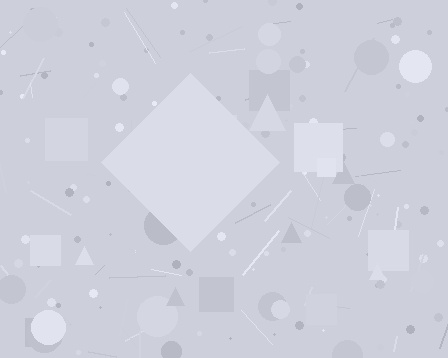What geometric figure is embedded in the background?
A diamond is embedded in the background.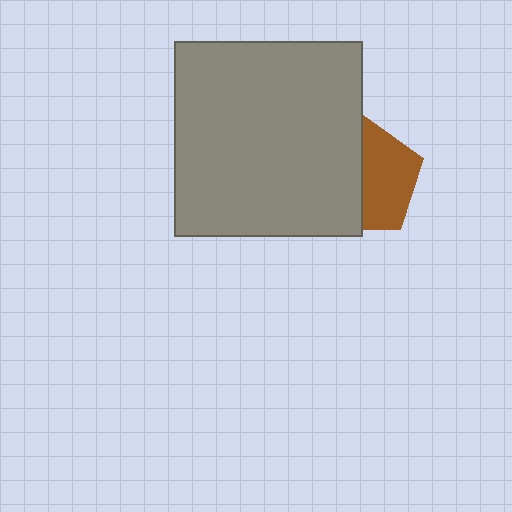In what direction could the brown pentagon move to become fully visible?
The brown pentagon could move right. That would shift it out from behind the gray rectangle entirely.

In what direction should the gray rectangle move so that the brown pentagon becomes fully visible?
The gray rectangle should move left. That is the shortest direction to clear the overlap and leave the brown pentagon fully visible.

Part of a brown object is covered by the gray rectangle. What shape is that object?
It is a pentagon.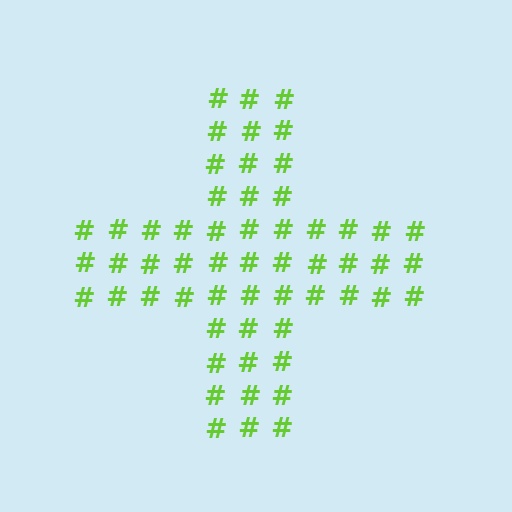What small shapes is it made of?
It is made of small hash symbols.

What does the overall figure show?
The overall figure shows a cross.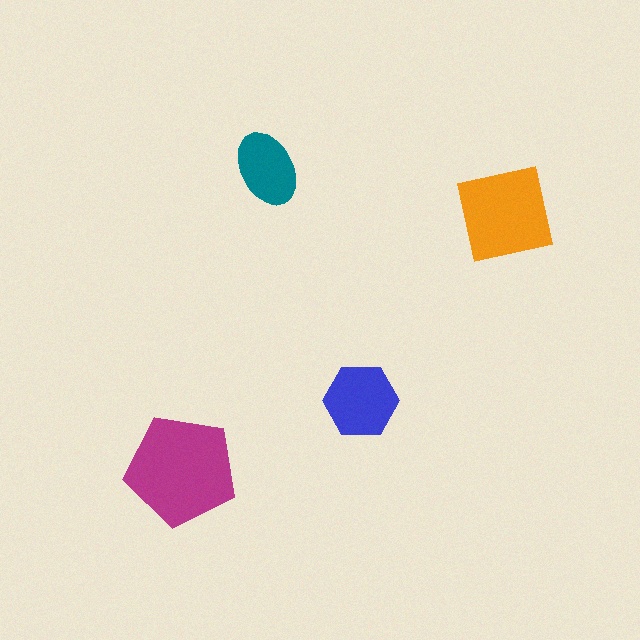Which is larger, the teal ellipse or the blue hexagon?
The blue hexagon.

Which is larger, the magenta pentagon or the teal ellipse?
The magenta pentagon.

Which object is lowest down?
The magenta pentagon is bottommost.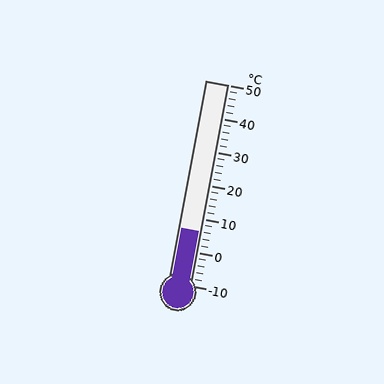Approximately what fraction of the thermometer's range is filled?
The thermometer is filled to approximately 25% of its range.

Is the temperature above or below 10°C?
The temperature is below 10°C.